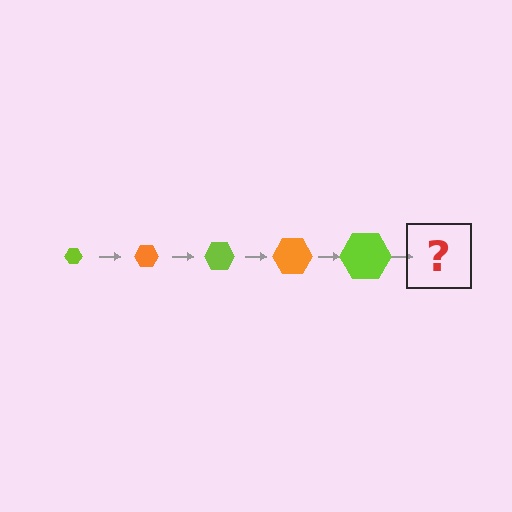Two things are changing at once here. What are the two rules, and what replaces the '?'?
The two rules are that the hexagon grows larger each step and the color cycles through lime and orange. The '?' should be an orange hexagon, larger than the previous one.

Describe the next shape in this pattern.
It should be an orange hexagon, larger than the previous one.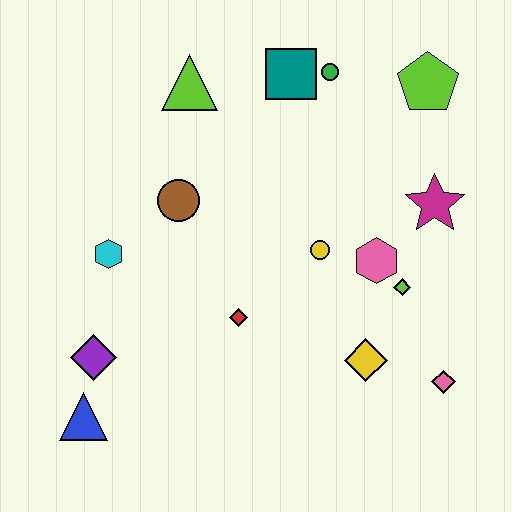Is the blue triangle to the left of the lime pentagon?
Yes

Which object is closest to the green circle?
The teal square is closest to the green circle.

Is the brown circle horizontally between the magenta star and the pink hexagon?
No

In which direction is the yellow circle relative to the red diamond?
The yellow circle is to the right of the red diamond.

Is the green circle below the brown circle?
No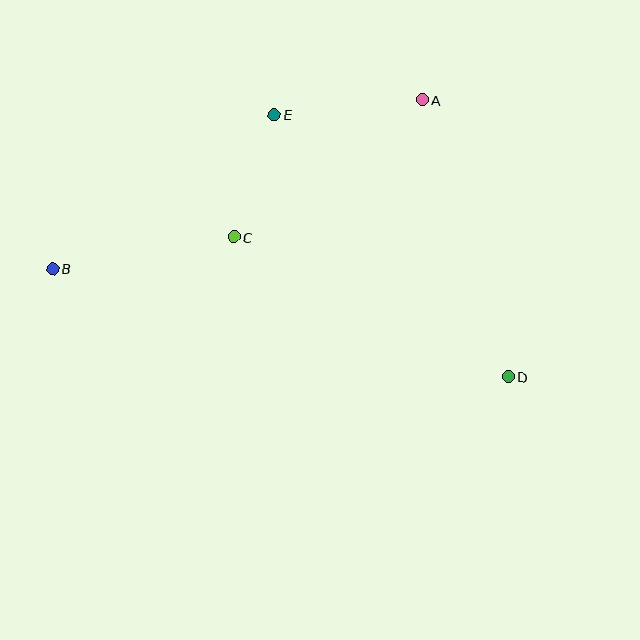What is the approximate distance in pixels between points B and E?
The distance between B and E is approximately 269 pixels.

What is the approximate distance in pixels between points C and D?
The distance between C and D is approximately 308 pixels.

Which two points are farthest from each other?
Points B and D are farthest from each other.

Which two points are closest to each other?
Points C and E are closest to each other.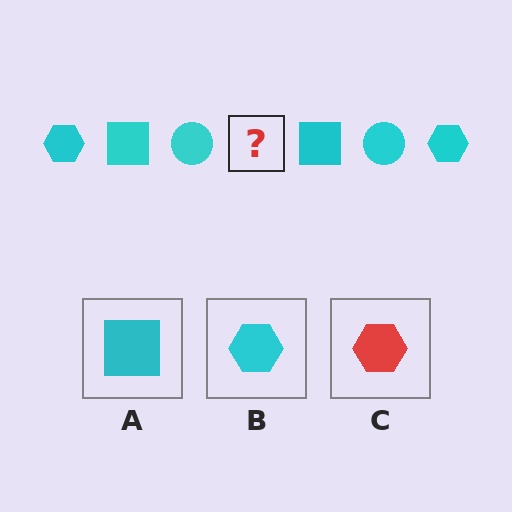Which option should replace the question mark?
Option B.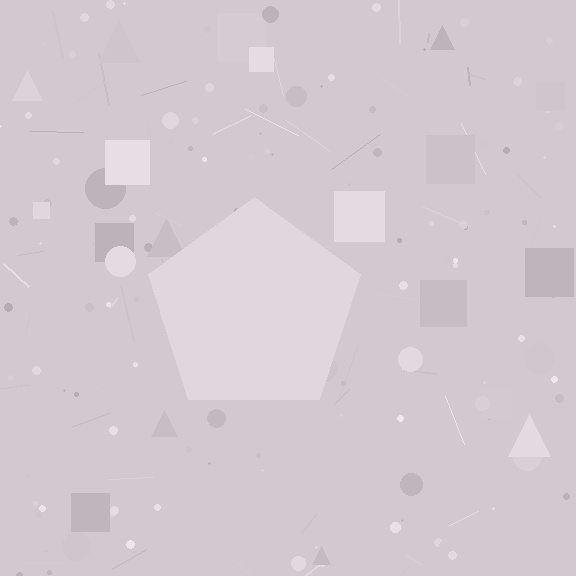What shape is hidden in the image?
A pentagon is hidden in the image.